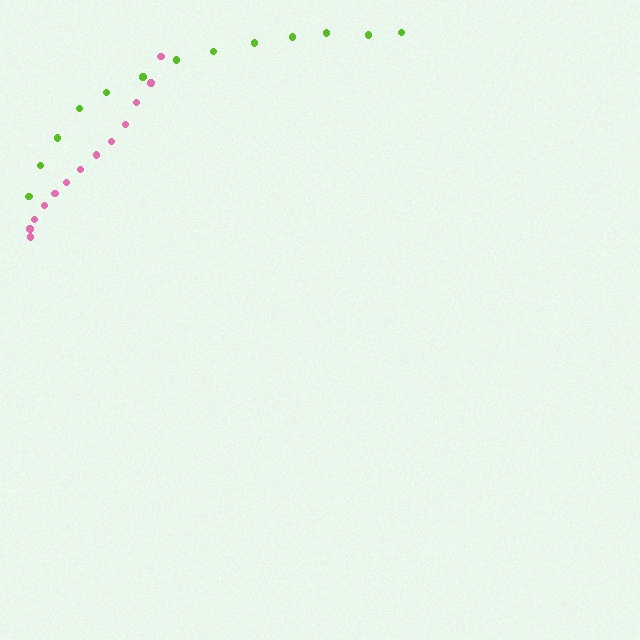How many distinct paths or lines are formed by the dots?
There are 2 distinct paths.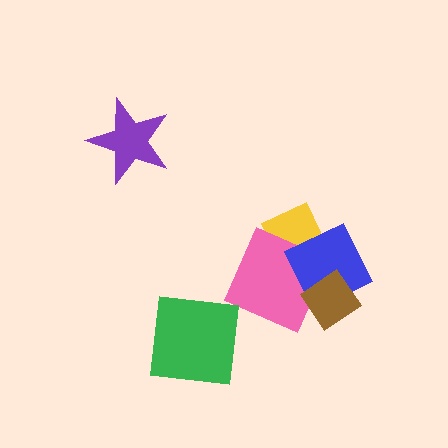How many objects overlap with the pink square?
3 objects overlap with the pink square.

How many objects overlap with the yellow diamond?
2 objects overlap with the yellow diamond.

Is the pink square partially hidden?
Yes, it is partially covered by another shape.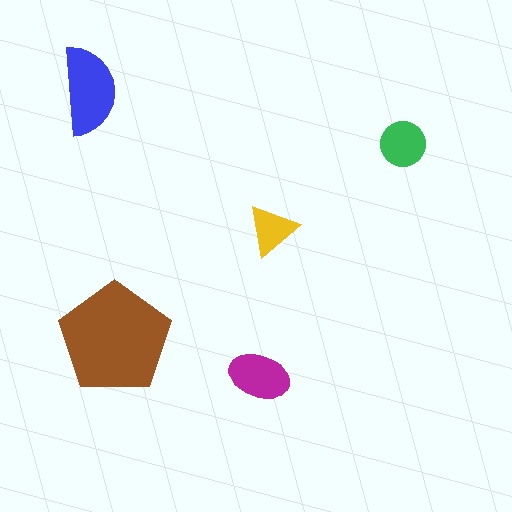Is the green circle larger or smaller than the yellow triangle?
Larger.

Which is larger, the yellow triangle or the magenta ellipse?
The magenta ellipse.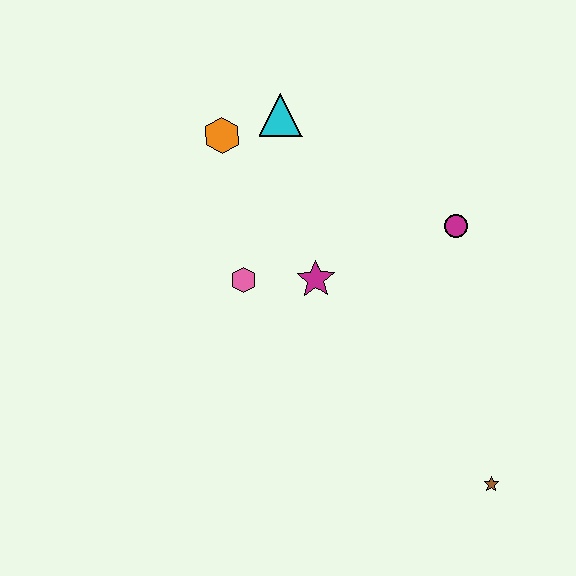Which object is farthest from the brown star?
The orange hexagon is farthest from the brown star.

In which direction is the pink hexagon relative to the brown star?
The pink hexagon is to the left of the brown star.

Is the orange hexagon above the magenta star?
Yes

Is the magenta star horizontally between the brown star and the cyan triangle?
Yes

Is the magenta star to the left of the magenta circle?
Yes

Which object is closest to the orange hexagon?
The cyan triangle is closest to the orange hexagon.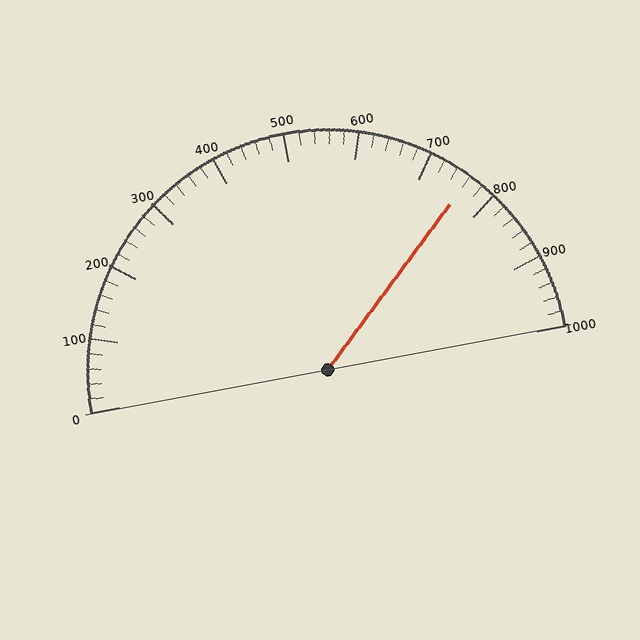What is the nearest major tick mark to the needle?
The nearest major tick mark is 800.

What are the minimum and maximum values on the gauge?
The gauge ranges from 0 to 1000.